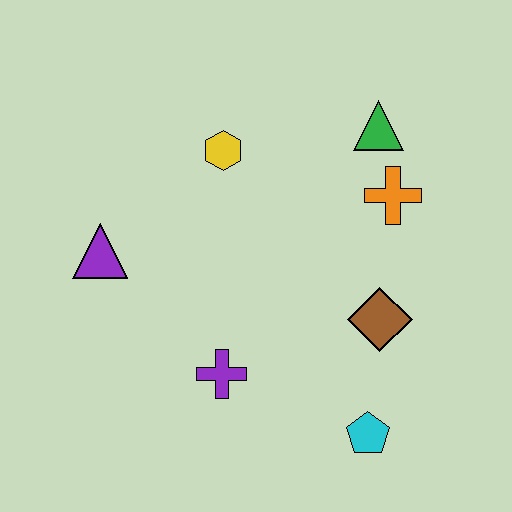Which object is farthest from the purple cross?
The green triangle is farthest from the purple cross.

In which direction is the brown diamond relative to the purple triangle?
The brown diamond is to the right of the purple triangle.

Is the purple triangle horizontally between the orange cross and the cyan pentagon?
No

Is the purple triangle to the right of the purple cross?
No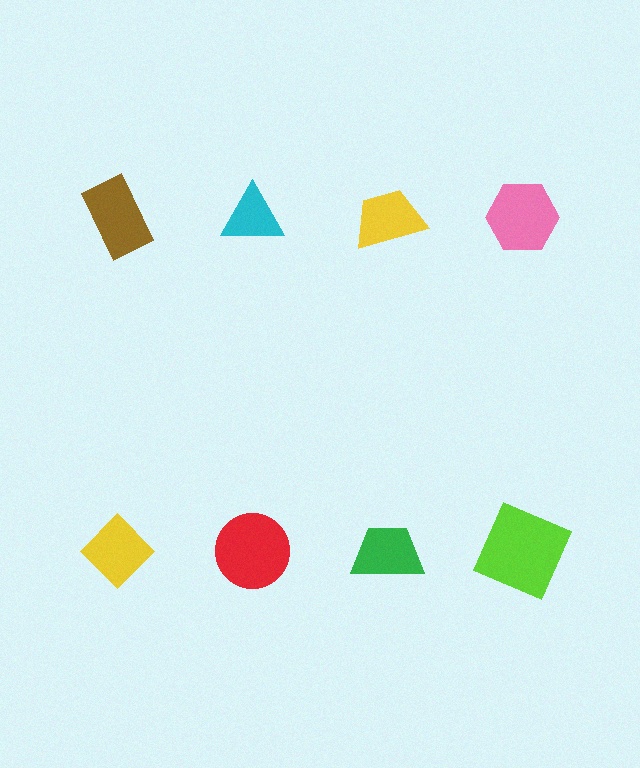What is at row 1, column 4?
A pink hexagon.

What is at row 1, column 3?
A yellow trapezoid.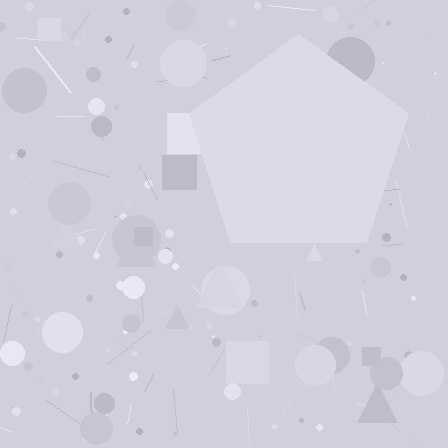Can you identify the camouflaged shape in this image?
The camouflaged shape is a pentagon.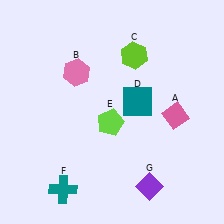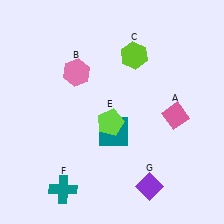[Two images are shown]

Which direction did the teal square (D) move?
The teal square (D) moved down.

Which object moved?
The teal square (D) moved down.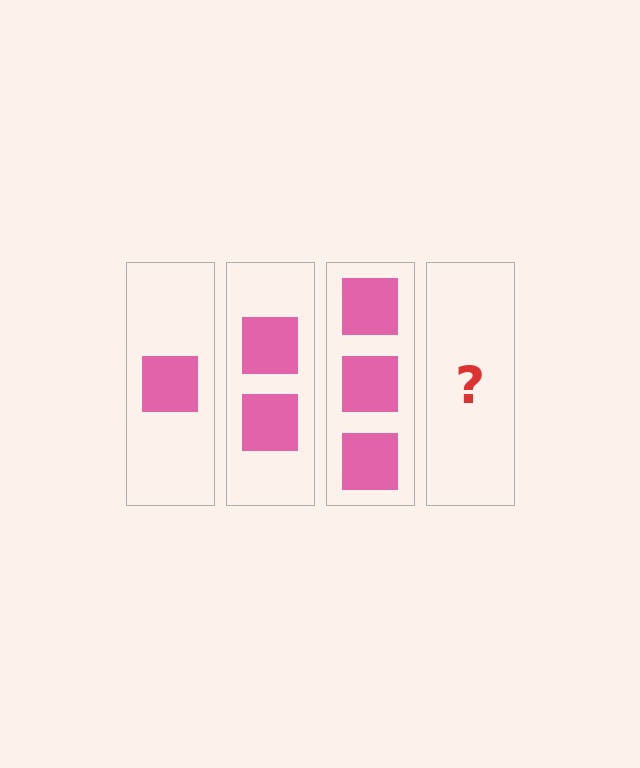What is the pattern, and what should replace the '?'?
The pattern is that each step adds one more square. The '?' should be 4 squares.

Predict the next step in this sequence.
The next step is 4 squares.